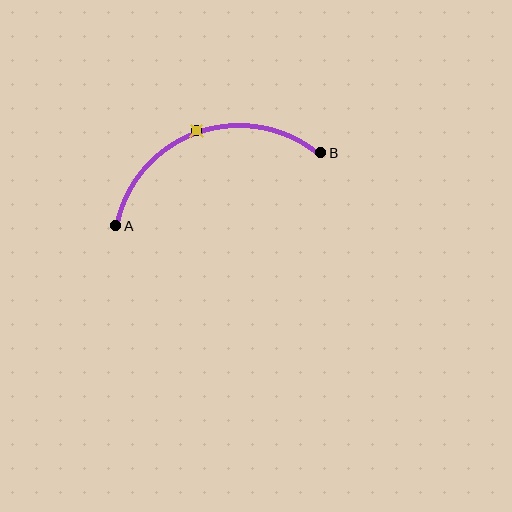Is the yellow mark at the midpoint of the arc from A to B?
Yes. The yellow mark lies on the arc at equal arc-length from both A and B — it is the arc midpoint.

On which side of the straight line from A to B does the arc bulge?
The arc bulges above the straight line connecting A and B.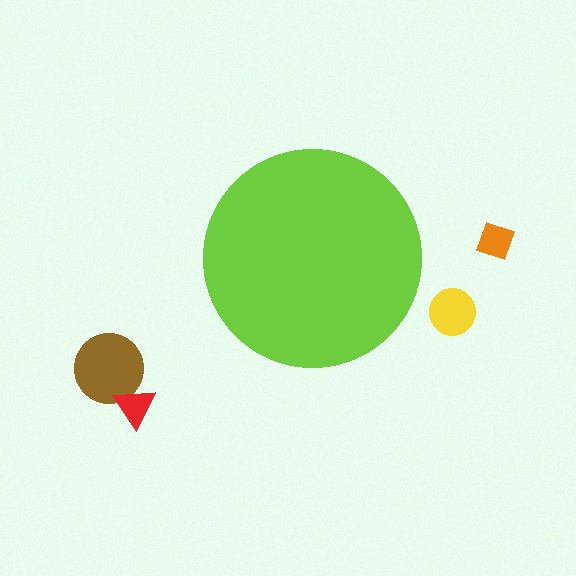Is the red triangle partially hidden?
No, the red triangle is fully visible.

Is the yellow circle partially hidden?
No, the yellow circle is fully visible.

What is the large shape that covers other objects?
A lime circle.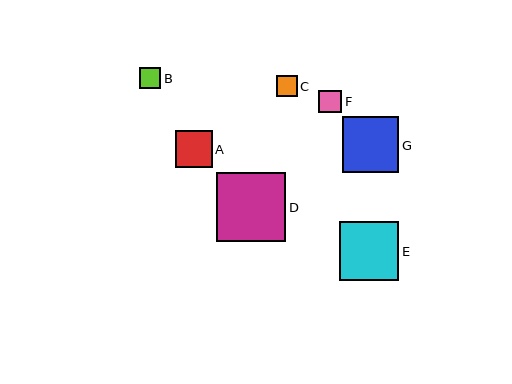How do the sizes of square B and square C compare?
Square B and square C are approximately the same size.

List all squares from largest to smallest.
From largest to smallest: D, E, G, A, F, B, C.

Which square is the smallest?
Square C is the smallest with a size of approximately 21 pixels.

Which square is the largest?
Square D is the largest with a size of approximately 69 pixels.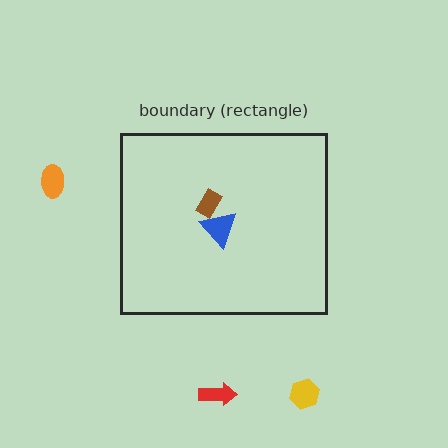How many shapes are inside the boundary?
2 inside, 3 outside.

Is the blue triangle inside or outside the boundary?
Inside.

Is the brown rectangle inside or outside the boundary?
Inside.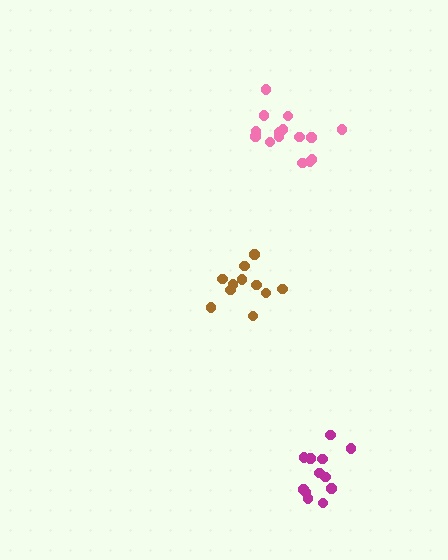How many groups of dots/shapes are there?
There are 3 groups.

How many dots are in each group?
Group 1: 11 dots, Group 2: 15 dots, Group 3: 12 dots (38 total).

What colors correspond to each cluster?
The clusters are colored: brown, pink, magenta.